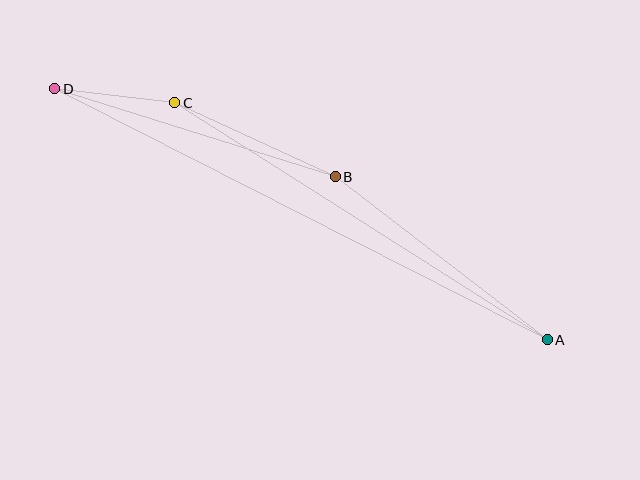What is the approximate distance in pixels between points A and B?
The distance between A and B is approximately 268 pixels.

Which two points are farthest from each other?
Points A and D are farthest from each other.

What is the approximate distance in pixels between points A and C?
The distance between A and C is approximately 441 pixels.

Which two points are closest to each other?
Points C and D are closest to each other.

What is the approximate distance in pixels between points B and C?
The distance between B and C is approximately 177 pixels.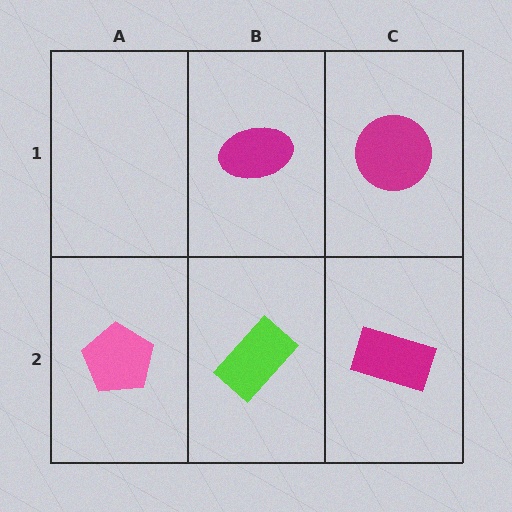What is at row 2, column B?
A lime rectangle.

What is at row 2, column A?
A pink pentagon.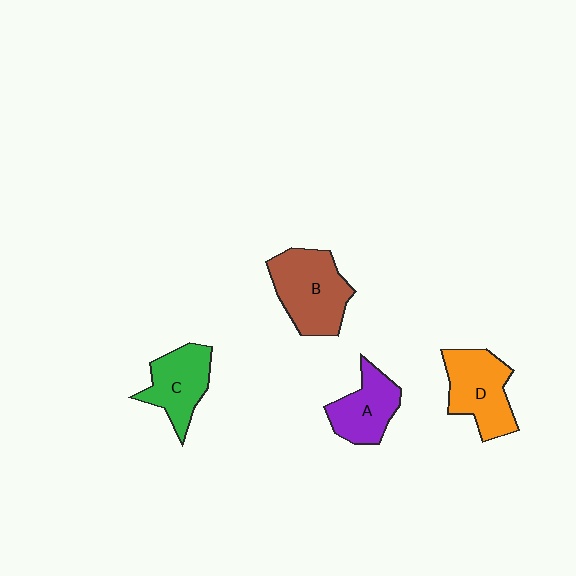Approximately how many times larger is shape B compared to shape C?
Approximately 1.3 times.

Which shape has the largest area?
Shape B (brown).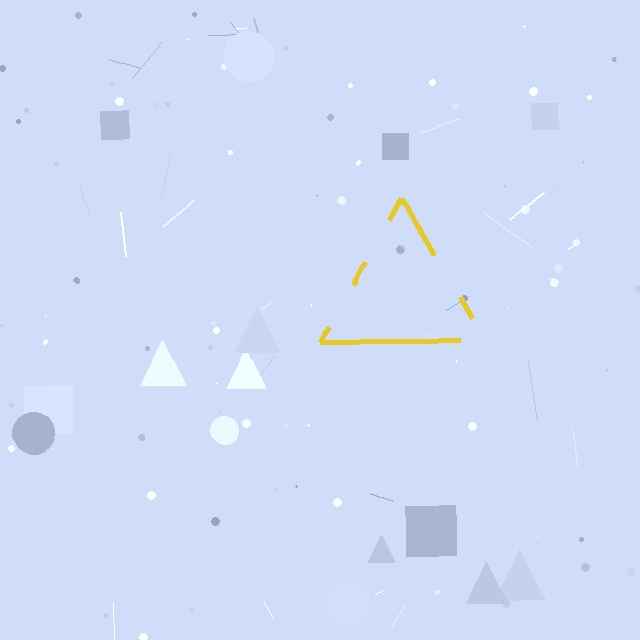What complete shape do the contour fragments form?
The contour fragments form a triangle.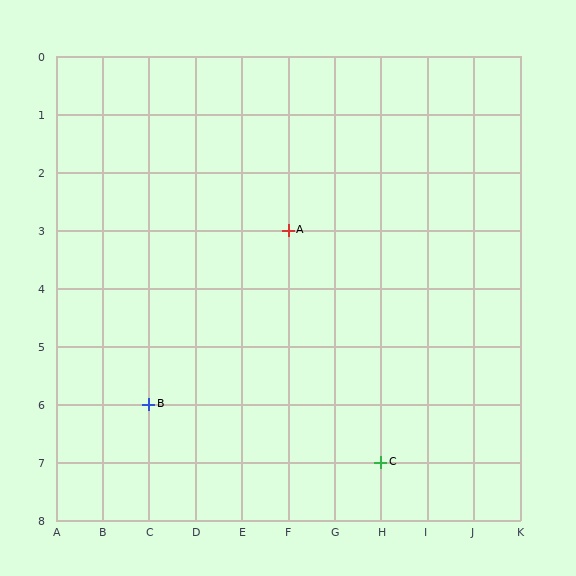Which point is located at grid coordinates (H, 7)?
Point C is at (H, 7).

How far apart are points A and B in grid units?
Points A and B are 3 columns and 3 rows apart (about 4.2 grid units diagonally).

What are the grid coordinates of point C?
Point C is at grid coordinates (H, 7).